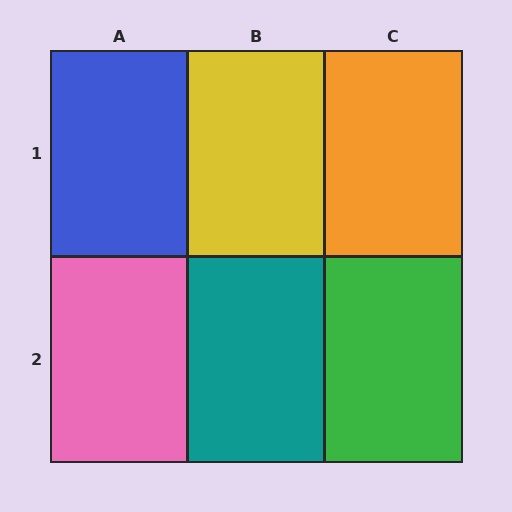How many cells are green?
1 cell is green.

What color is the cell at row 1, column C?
Orange.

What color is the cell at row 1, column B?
Yellow.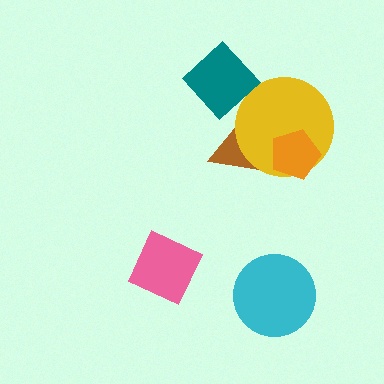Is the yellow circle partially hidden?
Yes, it is partially covered by another shape.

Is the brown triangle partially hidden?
Yes, it is partially covered by another shape.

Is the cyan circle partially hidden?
No, no other shape covers it.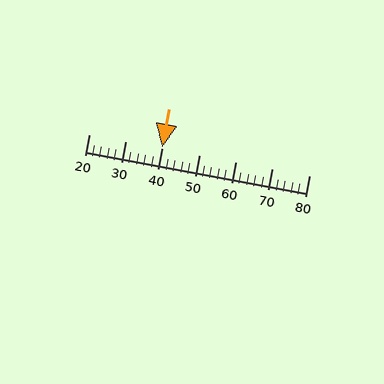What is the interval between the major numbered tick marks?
The major tick marks are spaced 10 units apart.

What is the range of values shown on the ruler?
The ruler shows values from 20 to 80.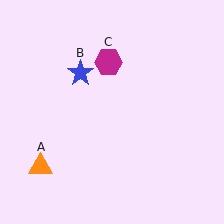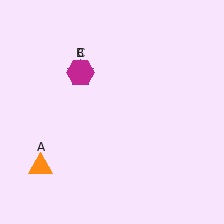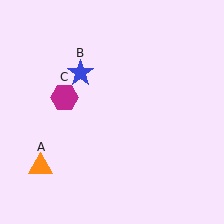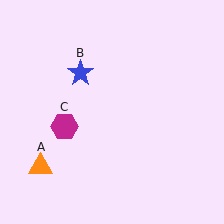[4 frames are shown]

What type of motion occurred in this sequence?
The magenta hexagon (object C) rotated counterclockwise around the center of the scene.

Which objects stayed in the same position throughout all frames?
Orange triangle (object A) and blue star (object B) remained stationary.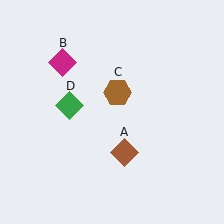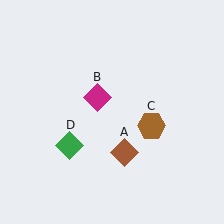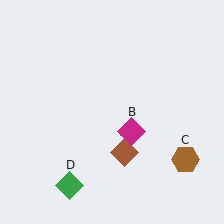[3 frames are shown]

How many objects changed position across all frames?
3 objects changed position: magenta diamond (object B), brown hexagon (object C), green diamond (object D).